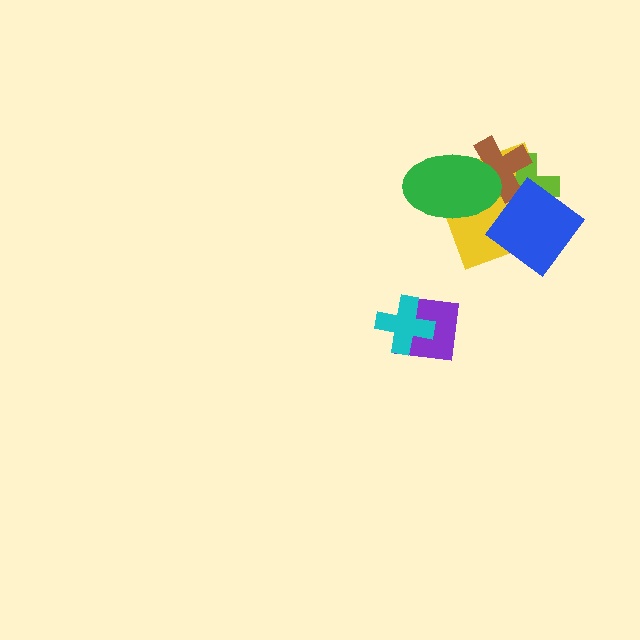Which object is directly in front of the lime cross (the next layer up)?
The brown cross is directly in front of the lime cross.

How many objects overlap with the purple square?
1 object overlaps with the purple square.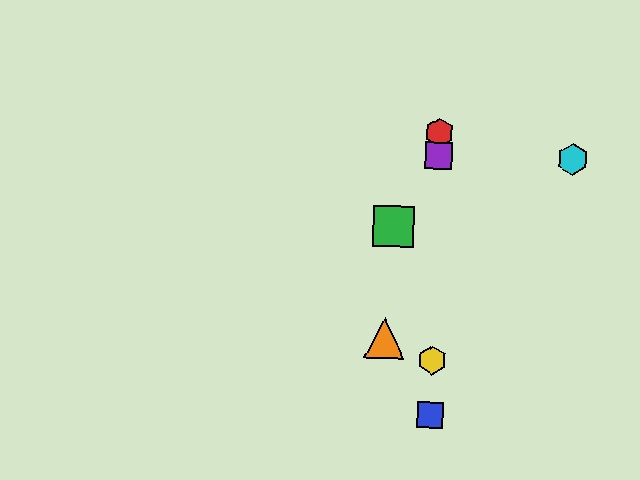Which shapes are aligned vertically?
The red hexagon, the blue square, the yellow hexagon, the purple square are aligned vertically.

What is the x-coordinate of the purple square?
The purple square is at x≈438.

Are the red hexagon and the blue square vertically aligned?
Yes, both are at x≈439.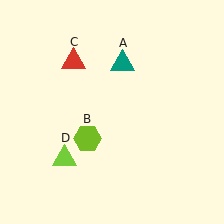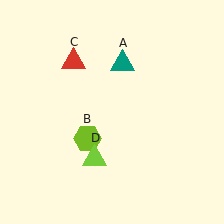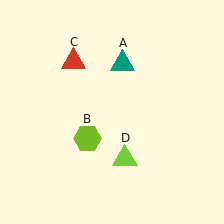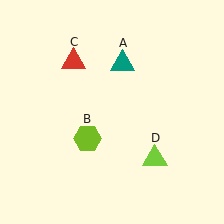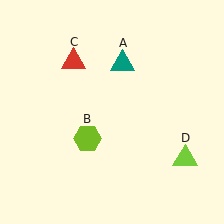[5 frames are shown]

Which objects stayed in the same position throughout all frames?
Teal triangle (object A) and lime hexagon (object B) and red triangle (object C) remained stationary.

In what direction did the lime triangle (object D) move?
The lime triangle (object D) moved right.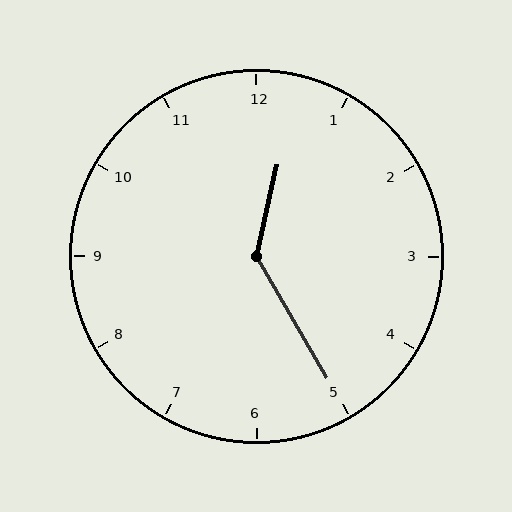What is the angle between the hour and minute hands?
Approximately 138 degrees.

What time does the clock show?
12:25.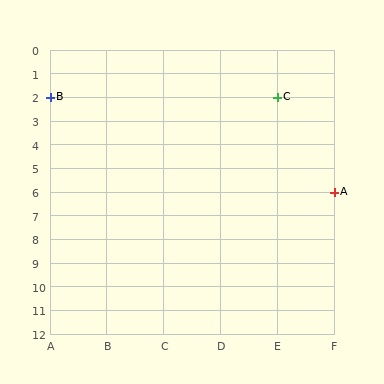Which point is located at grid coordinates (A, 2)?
Point B is at (A, 2).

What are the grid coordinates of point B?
Point B is at grid coordinates (A, 2).